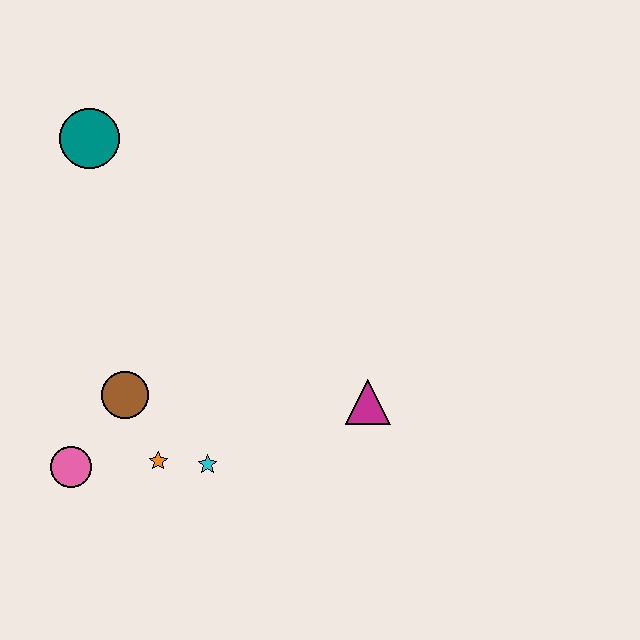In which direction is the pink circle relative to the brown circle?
The pink circle is below the brown circle.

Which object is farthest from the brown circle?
The teal circle is farthest from the brown circle.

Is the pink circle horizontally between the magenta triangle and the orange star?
No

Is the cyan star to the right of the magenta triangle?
No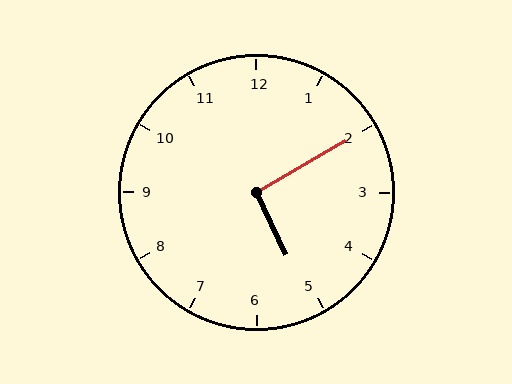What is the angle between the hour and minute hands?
Approximately 95 degrees.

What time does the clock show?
5:10.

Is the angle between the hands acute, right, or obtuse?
It is right.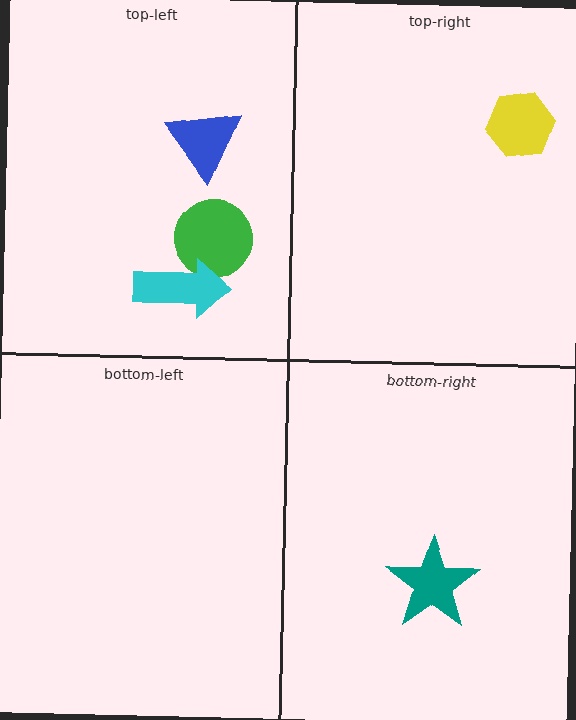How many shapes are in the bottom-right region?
1.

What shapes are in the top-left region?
The green circle, the cyan arrow, the blue triangle.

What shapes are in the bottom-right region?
The teal star.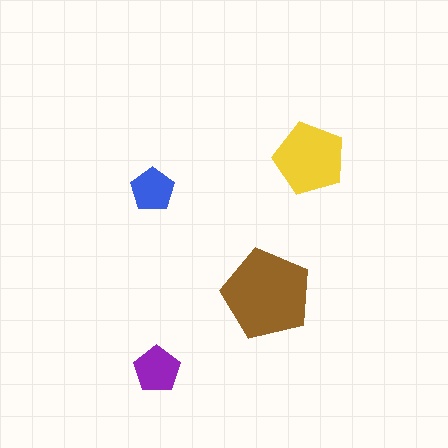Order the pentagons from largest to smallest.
the brown one, the yellow one, the purple one, the blue one.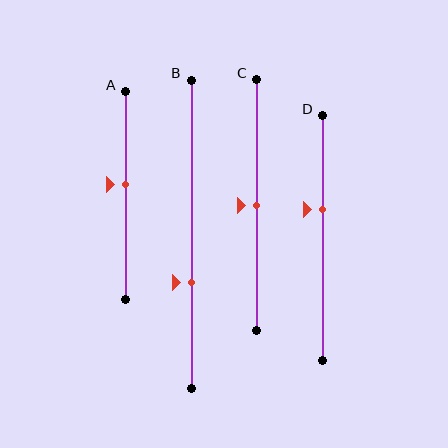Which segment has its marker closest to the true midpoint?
Segment C has its marker closest to the true midpoint.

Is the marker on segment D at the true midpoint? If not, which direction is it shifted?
No, the marker on segment D is shifted upward by about 12% of the segment length.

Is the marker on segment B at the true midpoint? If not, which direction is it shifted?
No, the marker on segment B is shifted downward by about 16% of the segment length.